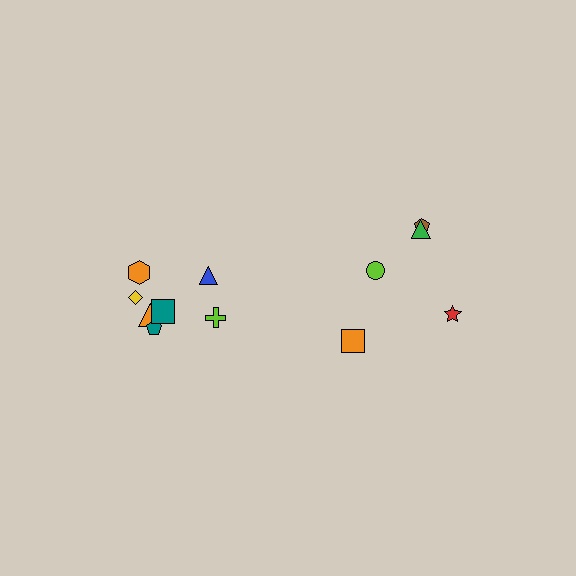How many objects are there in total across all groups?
There are 12 objects.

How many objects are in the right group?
There are 5 objects.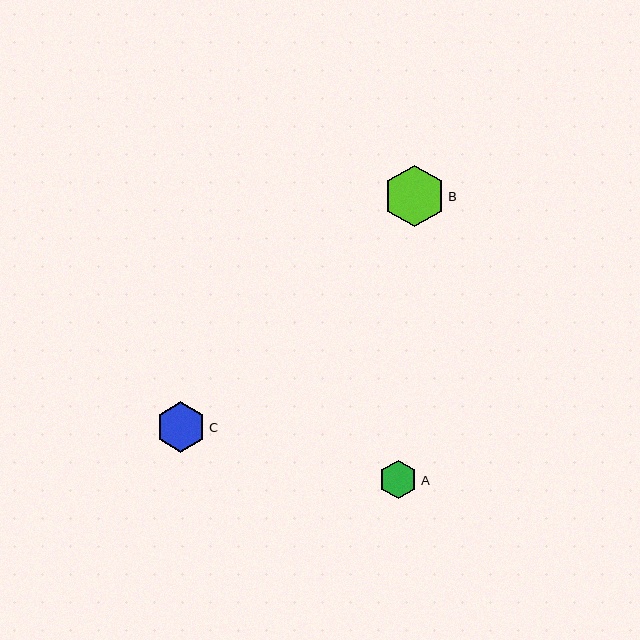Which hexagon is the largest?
Hexagon B is the largest with a size of approximately 62 pixels.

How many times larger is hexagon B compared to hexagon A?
Hexagon B is approximately 1.6 times the size of hexagon A.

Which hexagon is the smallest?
Hexagon A is the smallest with a size of approximately 38 pixels.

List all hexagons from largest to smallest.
From largest to smallest: B, C, A.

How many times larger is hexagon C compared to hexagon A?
Hexagon C is approximately 1.3 times the size of hexagon A.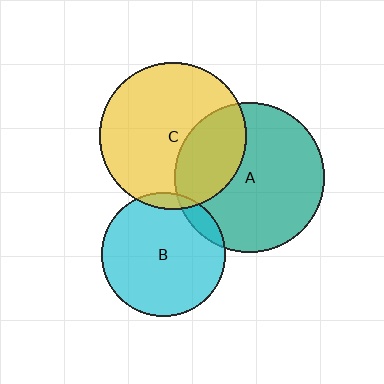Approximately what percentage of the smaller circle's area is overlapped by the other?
Approximately 30%.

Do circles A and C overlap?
Yes.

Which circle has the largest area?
Circle A (teal).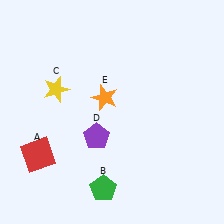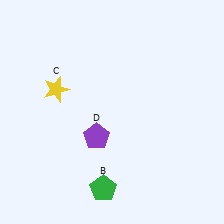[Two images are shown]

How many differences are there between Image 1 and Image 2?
There are 2 differences between the two images.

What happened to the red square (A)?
The red square (A) was removed in Image 2. It was in the bottom-left area of Image 1.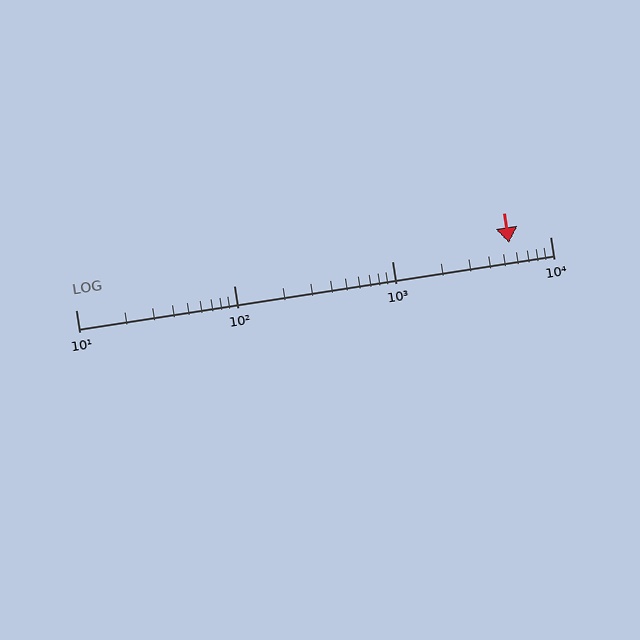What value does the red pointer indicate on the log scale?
The pointer indicates approximately 5500.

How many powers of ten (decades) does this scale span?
The scale spans 3 decades, from 10 to 10000.